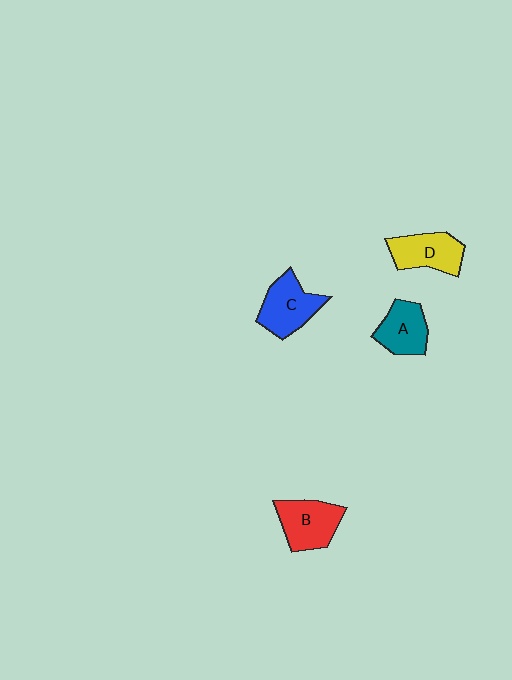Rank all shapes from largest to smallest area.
From largest to smallest: C (blue), B (red), D (yellow), A (teal).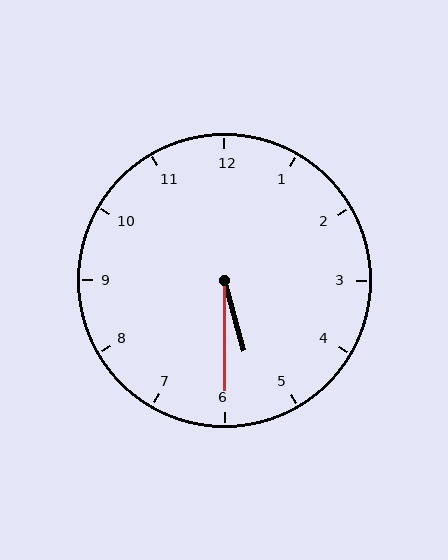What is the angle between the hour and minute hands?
Approximately 15 degrees.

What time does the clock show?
5:30.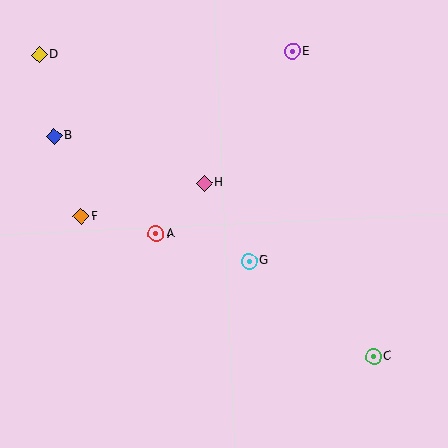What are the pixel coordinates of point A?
Point A is at (156, 234).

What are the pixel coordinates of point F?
Point F is at (81, 217).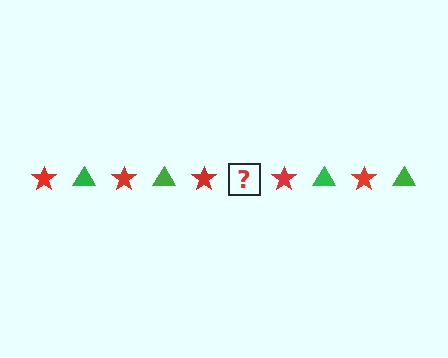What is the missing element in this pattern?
The missing element is a green triangle.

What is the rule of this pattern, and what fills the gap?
The rule is that the pattern alternates between red star and green triangle. The gap should be filled with a green triangle.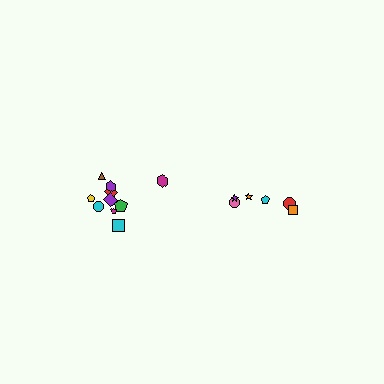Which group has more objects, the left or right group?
The left group.